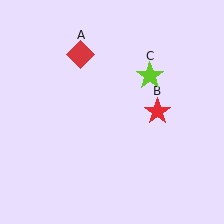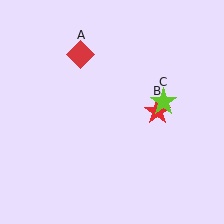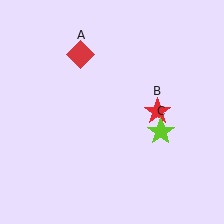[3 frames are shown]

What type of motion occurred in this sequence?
The lime star (object C) rotated clockwise around the center of the scene.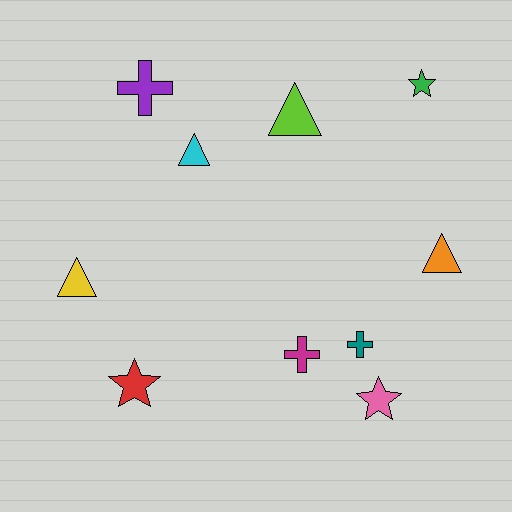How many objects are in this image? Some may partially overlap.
There are 10 objects.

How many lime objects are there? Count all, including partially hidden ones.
There is 1 lime object.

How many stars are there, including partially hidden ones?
There are 3 stars.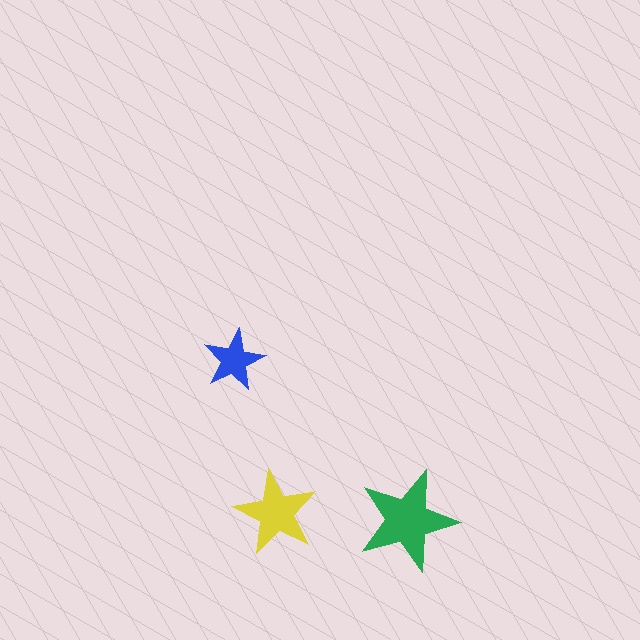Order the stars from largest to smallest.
the green one, the yellow one, the blue one.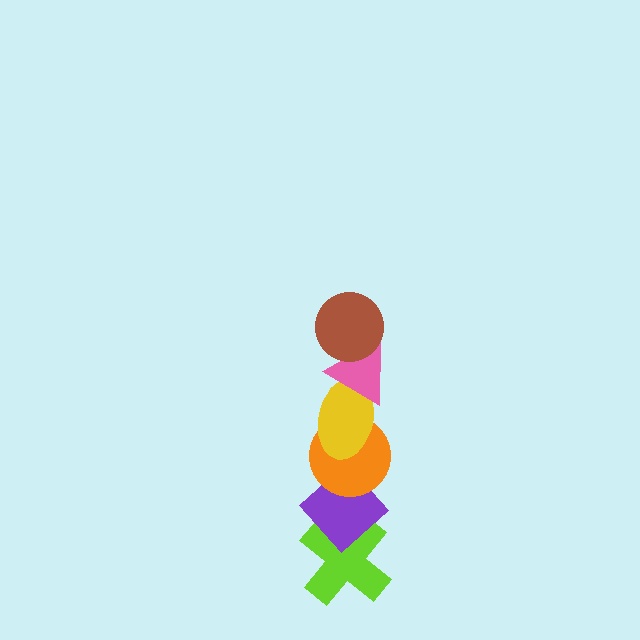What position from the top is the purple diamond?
The purple diamond is 5th from the top.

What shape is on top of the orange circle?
The yellow ellipse is on top of the orange circle.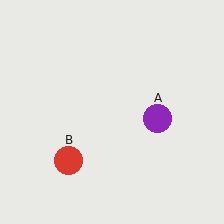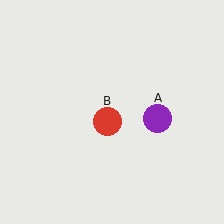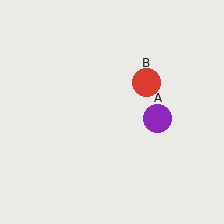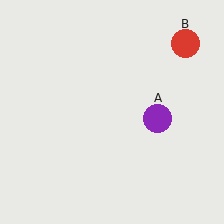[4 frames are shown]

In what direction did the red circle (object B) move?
The red circle (object B) moved up and to the right.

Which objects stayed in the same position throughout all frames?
Purple circle (object A) remained stationary.